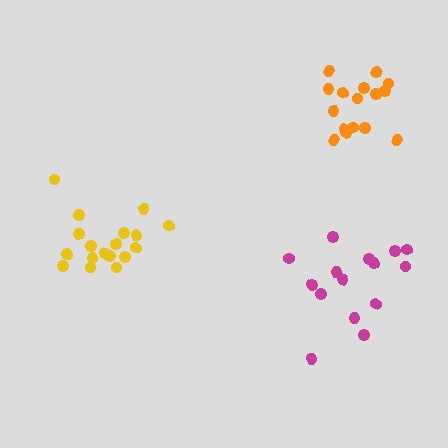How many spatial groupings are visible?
There are 3 spatial groupings.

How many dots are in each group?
Group 1: 18 dots, Group 2: 15 dots, Group 3: 16 dots (49 total).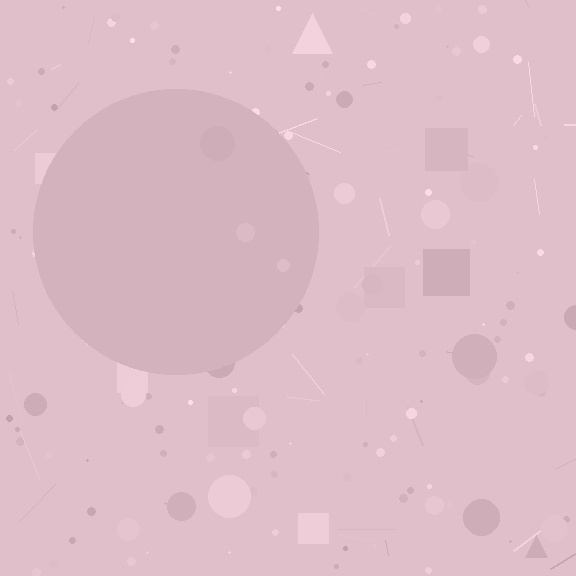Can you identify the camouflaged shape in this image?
The camouflaged shape is a circle.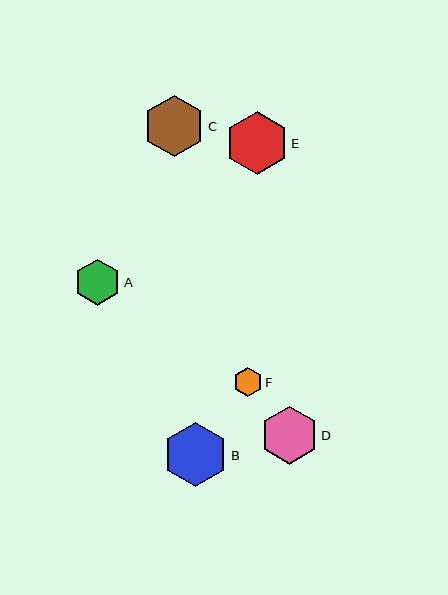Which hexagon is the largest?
Hexagon B is the largest with a size of approximately 64 pixels.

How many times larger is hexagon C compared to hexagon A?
Hexagon C is approximately 1.3 times the size of hexagon A.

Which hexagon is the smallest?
Hexagon F is the smallest with a size of approximately 29 pixels.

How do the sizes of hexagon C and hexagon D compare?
Hexagon C and hexagon D are approximately the same size.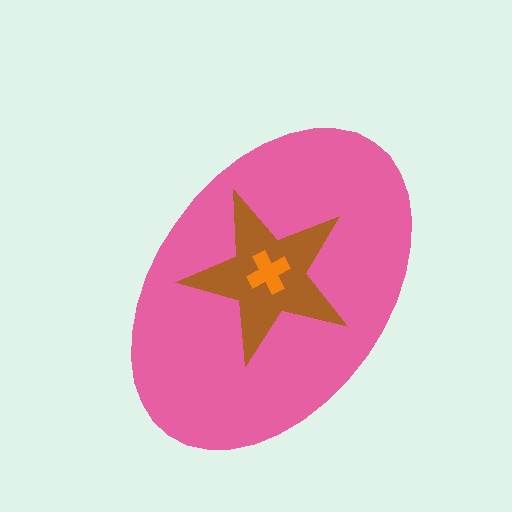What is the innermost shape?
The orange cross.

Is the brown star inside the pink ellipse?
Yes.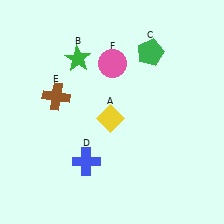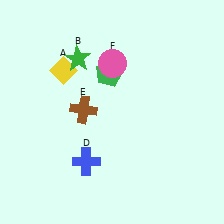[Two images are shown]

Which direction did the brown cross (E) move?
The brown cross (E) moved right.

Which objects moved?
The objects that moved are: the yellow diamond (A), the green pentagon (C), the brown cross (E).